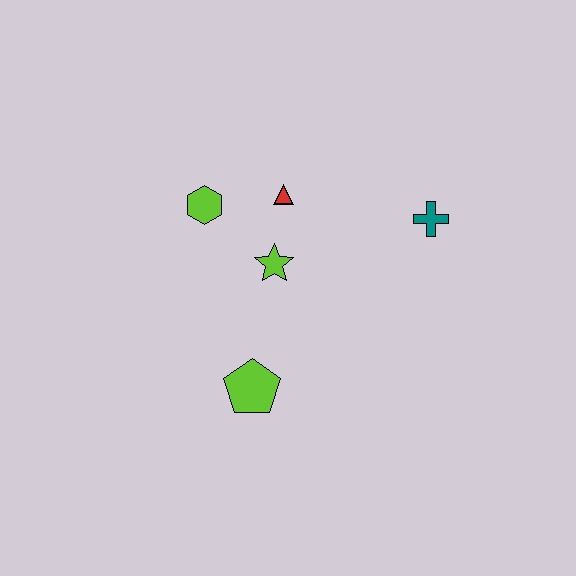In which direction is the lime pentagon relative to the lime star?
The lime pentagon is below the lime star.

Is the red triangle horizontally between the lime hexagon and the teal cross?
Yes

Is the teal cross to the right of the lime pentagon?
Yes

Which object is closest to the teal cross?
The red triangle is closest to the teal cross.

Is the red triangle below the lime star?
No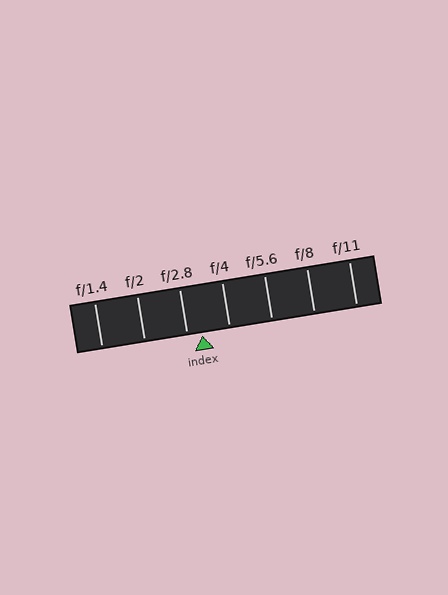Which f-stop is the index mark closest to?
The index mark is closest to f/2.8.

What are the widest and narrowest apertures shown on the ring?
The widest aperture shown is f/1.4 and the narrowest is f/11.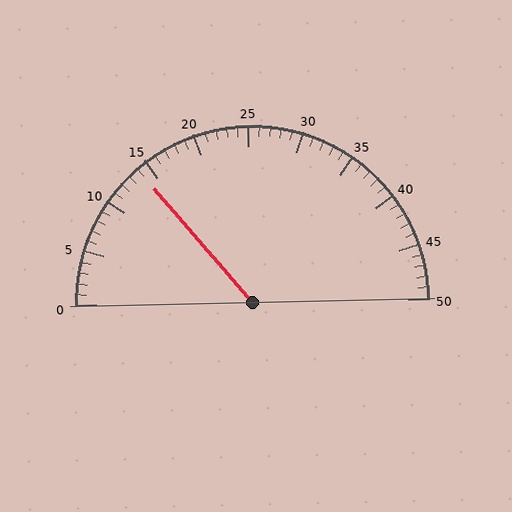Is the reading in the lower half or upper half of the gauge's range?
The reading is in the lower half of the range (0 to 50).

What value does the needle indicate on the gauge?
The needle indicates approximately 14.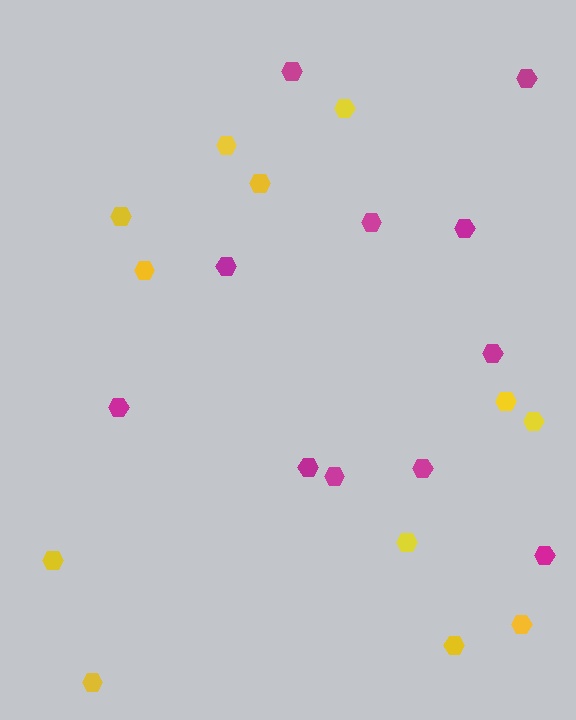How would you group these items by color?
There are 2 groups: one group of yellow hexagons (12) and one group of magenta hexagons (11).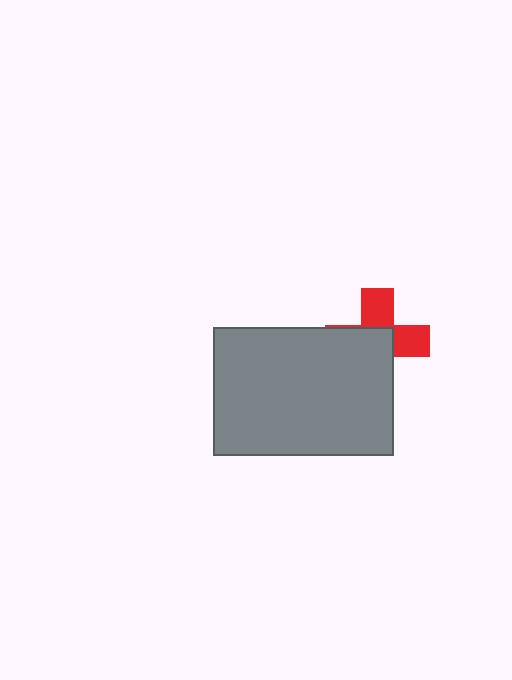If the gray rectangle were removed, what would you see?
You would see the complete red cross.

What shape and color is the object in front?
The object in front is a gray rectangle.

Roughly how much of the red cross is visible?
A small part of it is visible (roughly 44%).